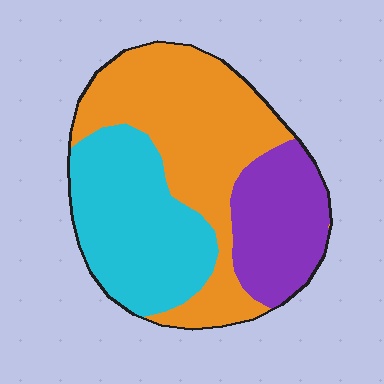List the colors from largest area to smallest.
From largest to smallest: orange, cyan, purple.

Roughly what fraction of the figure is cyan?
Cyan covers around 35% of the figure.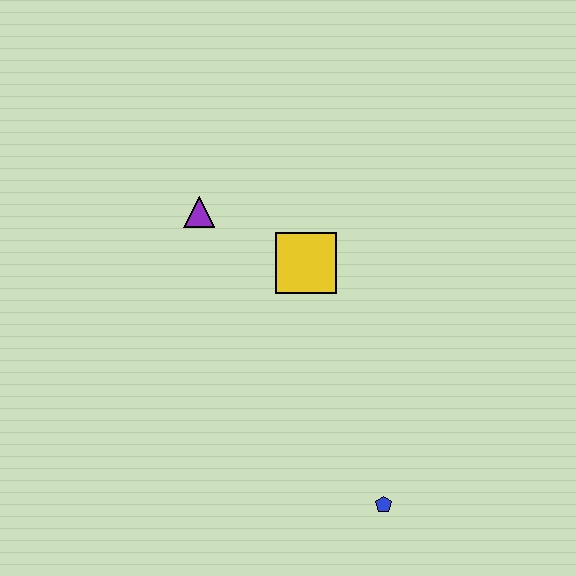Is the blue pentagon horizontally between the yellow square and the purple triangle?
No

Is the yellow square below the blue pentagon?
No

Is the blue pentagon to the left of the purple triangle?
No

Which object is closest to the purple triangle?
The yellow square is closest to the purple triangle.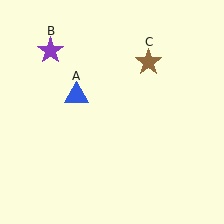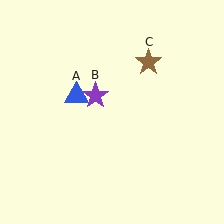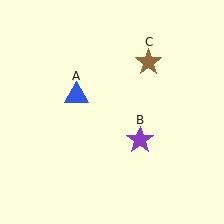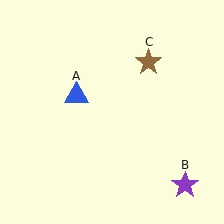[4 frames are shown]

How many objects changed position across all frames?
1 object changed position: purple star (object B).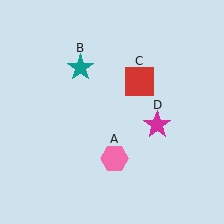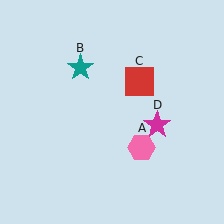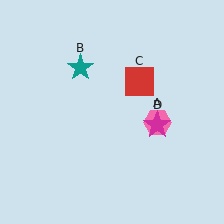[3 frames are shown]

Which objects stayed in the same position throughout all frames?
Teal star (object B) and red square (object C) and magenta star (object D) remained stationary.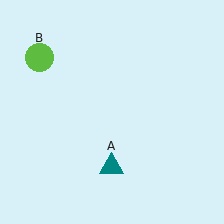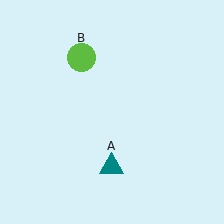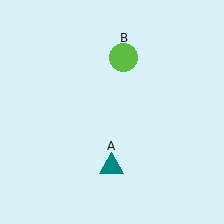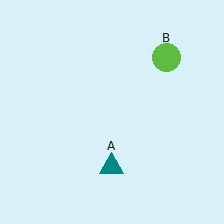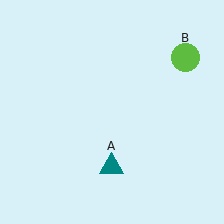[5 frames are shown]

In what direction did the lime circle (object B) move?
The lime circle (object B) moved right.